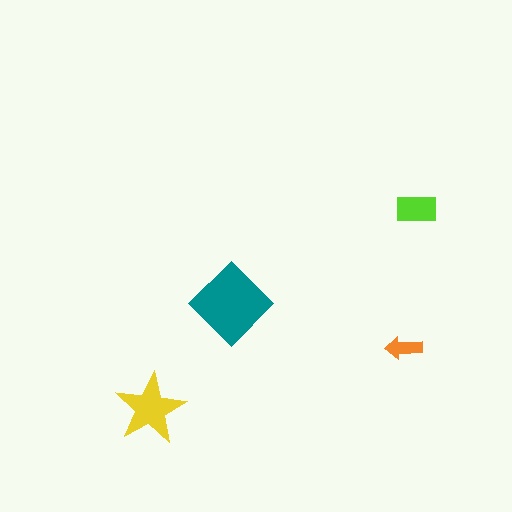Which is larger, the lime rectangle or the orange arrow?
The lime rectangle.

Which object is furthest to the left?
The yellow star is leftmost.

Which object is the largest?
The teal diamond.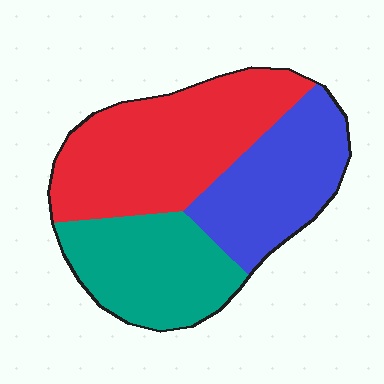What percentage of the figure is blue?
Blue covers about 30% of the figure.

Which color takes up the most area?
Red, at roughly 45%.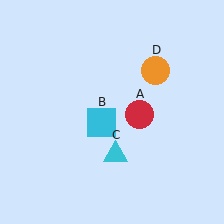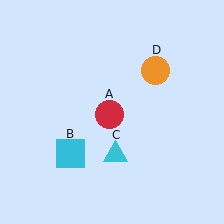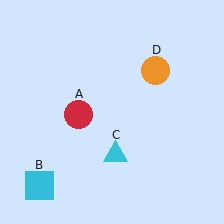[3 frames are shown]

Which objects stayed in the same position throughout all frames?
Cyan triangle (object C) and orange circle (object D) remained stationary.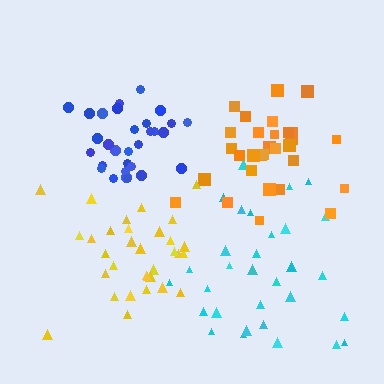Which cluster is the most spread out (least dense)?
Cyan.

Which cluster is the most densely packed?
Blue.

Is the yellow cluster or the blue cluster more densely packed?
Blue.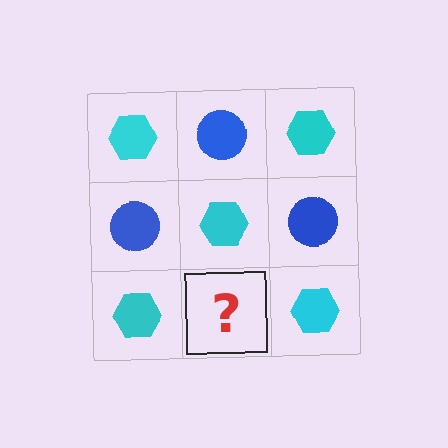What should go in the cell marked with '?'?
The missing cell should contain a blue circle.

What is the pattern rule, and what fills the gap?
The rule is that it alternates cyan hexagon and blue circle in a checkerboard pattern. The gap should be filled with a blue circle.